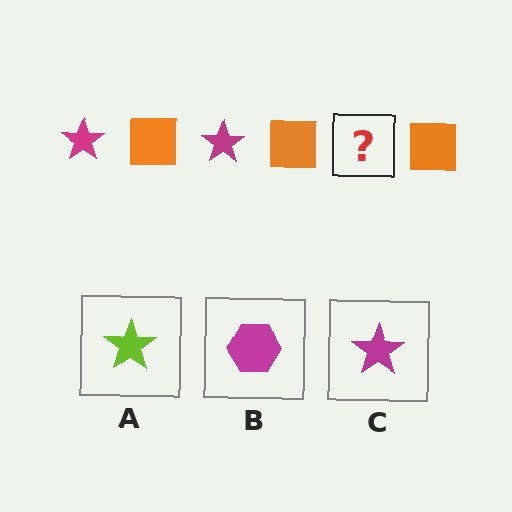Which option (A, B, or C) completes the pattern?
C.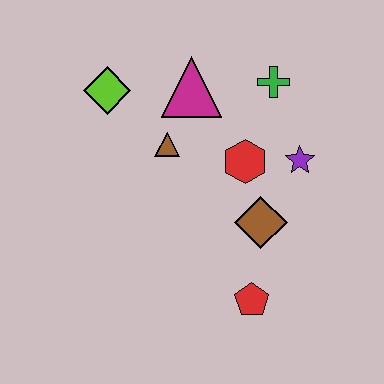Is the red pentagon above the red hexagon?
No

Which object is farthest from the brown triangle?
The red pentagon is farthest from the brown triangle.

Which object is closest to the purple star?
The red hexagon is closest to the purple star.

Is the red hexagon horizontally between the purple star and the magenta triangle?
Yes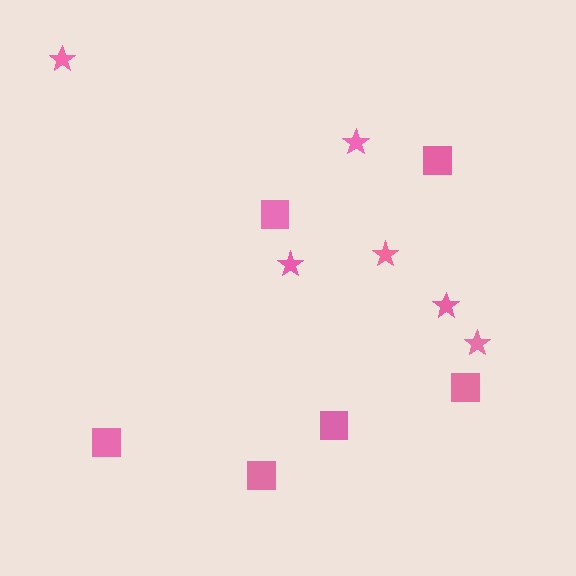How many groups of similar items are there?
There are 2 groups: one group of stars (6) and one group of squares (6).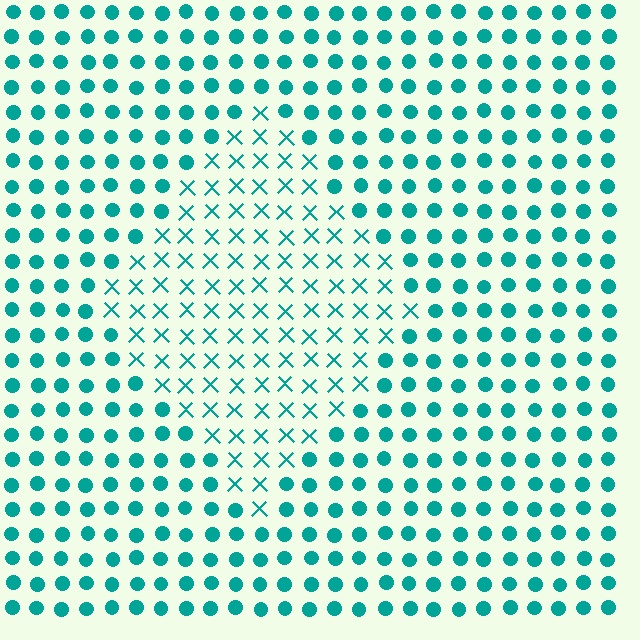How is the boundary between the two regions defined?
The boundary is defined by a change in element shape: X marks inside vs. circles outside. All elements share the same color and spacing.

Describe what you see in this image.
The image is filled with small teal elements arranged in a uniform grid. A diamond-shaped region contains X marks, while the surrounding area contains circles. The boundary is defined purely by the change in element shape.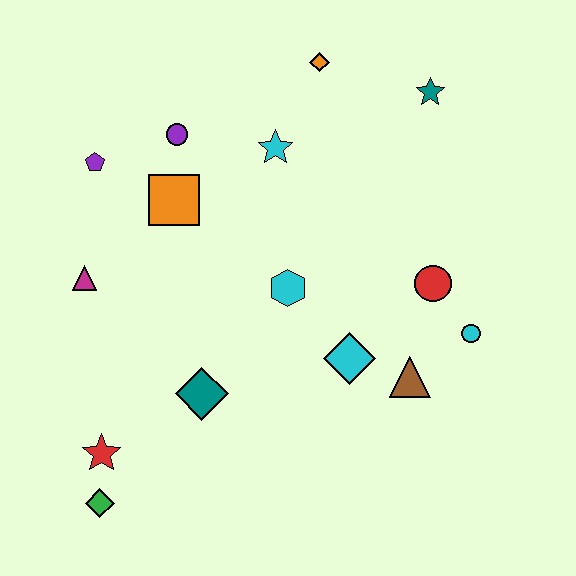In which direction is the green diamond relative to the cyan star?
The green diamond is below the cyan star.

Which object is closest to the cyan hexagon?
The cyan diamond is closest to the cyan hexagon.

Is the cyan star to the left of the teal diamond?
No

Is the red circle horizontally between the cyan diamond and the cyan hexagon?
No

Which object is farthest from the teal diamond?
The teal star is farthest from the teal diamond.